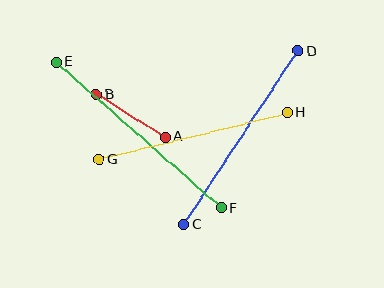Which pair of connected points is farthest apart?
Points E and F are farthest apart.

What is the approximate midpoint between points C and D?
The midpoint is at approximately (241, 137) pixels.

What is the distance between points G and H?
The distance is approximately 194 pixels.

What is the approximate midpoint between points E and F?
The midpoint is at approximately (139, 135) pixels.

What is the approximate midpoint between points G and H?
The midpoint is at approximately (193, 136) pixels.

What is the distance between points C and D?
The distance is approximately 208 pixels.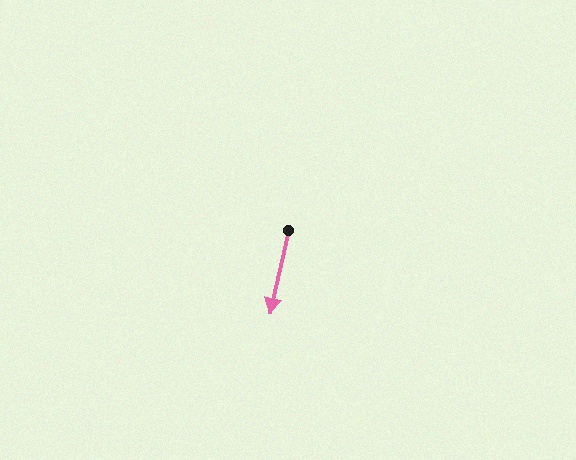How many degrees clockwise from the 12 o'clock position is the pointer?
Approximately 192 degrees.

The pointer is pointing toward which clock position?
Roughly 6 o'clock.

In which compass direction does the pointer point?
South.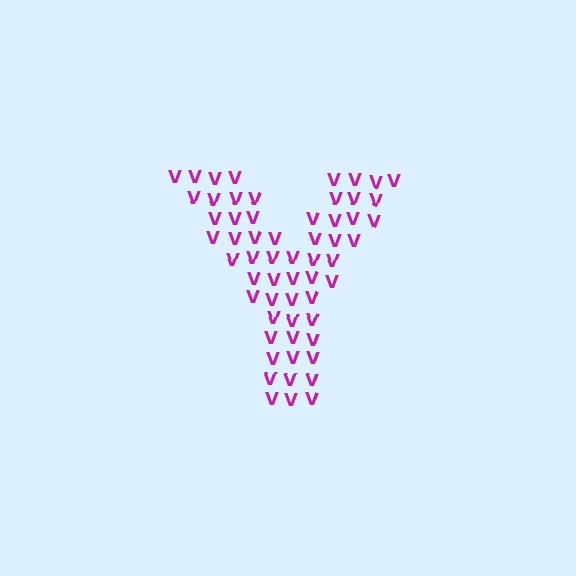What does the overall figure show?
The overall figure shows the letter Y.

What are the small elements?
The small elements are letter V's.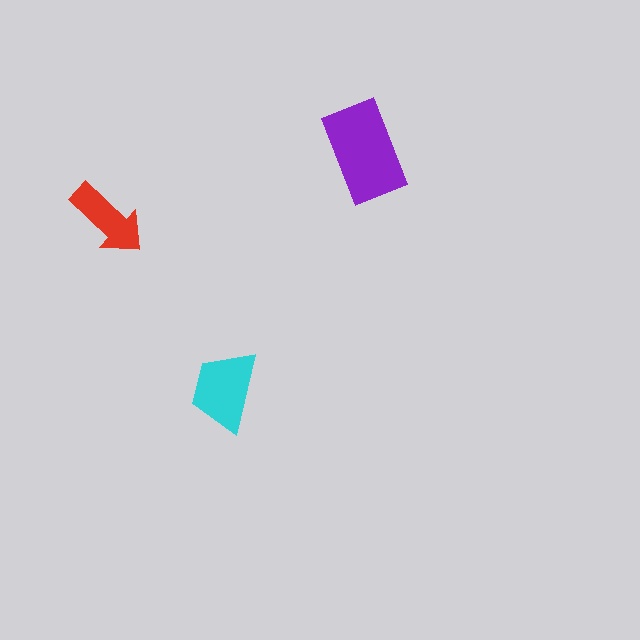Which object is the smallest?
The red arrow.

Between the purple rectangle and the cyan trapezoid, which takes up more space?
The purple rectangle.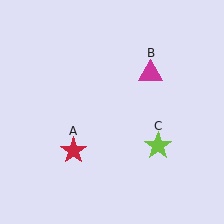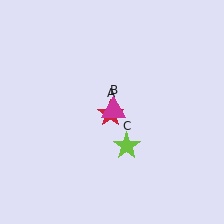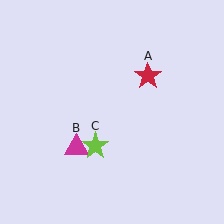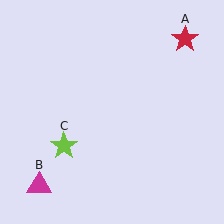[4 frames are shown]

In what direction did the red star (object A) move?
The red star (object A) moved up and to the right.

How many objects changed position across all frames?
3 objects changed position: red star (object A), magenta triangle (object B), lime star (object C).